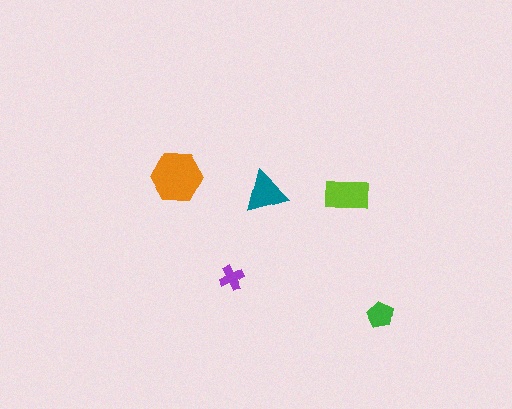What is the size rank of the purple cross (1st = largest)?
5th.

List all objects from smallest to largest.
The purple cross, the green pentagon, the teal triangle, the lime rectangle, the orange hexagon.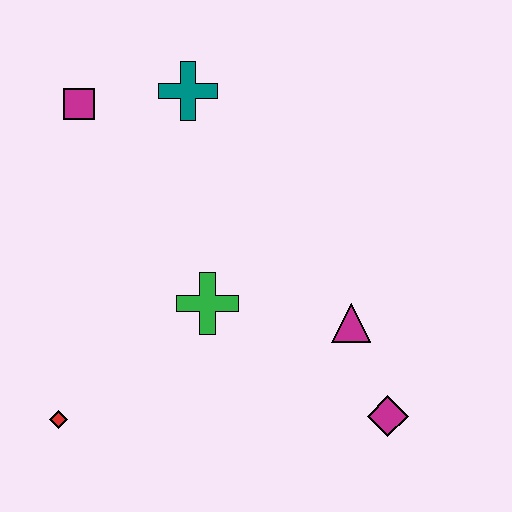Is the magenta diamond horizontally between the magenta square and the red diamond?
No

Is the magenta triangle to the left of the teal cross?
No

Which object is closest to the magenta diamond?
The magenta triangle is closest to the magenta diamond.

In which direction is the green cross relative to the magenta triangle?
The green cross is to the left of the magenta triangle.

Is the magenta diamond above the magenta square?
No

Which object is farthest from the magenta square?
The magenta diamond is farthest from the magenta square.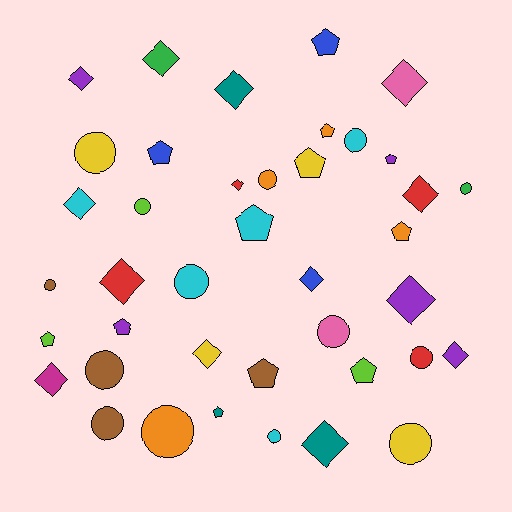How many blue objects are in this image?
There are 3 blue objects.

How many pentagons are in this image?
There are 12 pentagons.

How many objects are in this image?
There are 40 objects.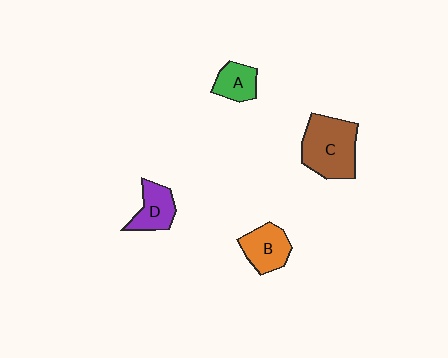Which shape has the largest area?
Shape C (brown).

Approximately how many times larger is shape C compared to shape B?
Approximately 1.6 times.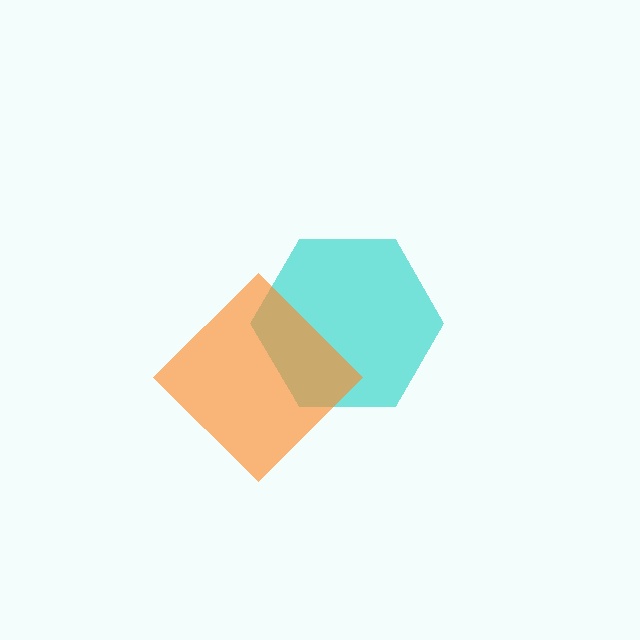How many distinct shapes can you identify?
There are 2 distinct shapes: a cyan hexagon, an orange diamond.